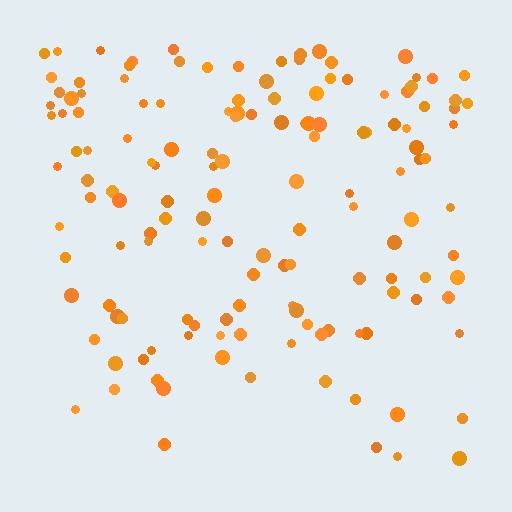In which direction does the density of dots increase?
From bottom to top, with the top side densest.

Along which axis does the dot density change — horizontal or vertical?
Vertical.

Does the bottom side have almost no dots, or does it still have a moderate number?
Still a moderate number, just noticeably fewer than the top.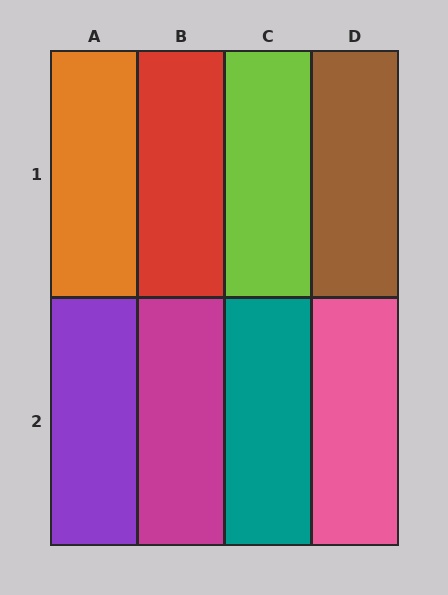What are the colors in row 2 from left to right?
Purple, magenta, teal, pink.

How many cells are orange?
1 cell is orange.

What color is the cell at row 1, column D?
Brown.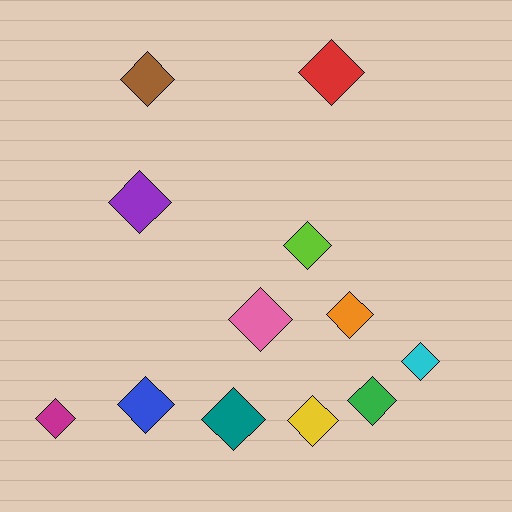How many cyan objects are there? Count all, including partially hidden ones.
There is 1 cyan object.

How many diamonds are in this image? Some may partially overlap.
There are 12 diamonds.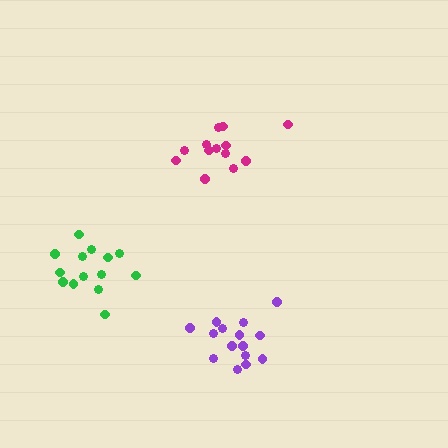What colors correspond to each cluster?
The clusters are colored: magenta, purple, green.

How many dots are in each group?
Group 1: 13 dots, Group 2: 15 dots, Group 3: 14 dots (42 total).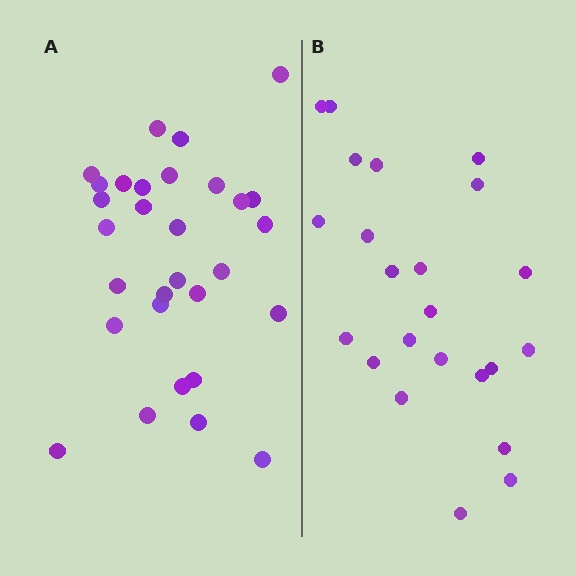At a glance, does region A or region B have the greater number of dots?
Region A (the left region) has more dots.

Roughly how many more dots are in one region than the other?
Region A has roughly 8 or so more dots than region B.